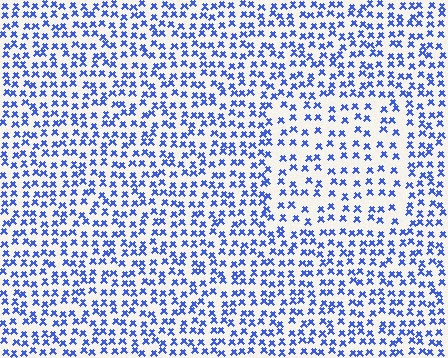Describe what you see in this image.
The image contains small blue elements arranged at two different densities. A rectangle-shaped region is visible where the elements are less densely packed than the surrounding area.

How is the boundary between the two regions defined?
The boundary is defined by a change in element density (approximately 1.6x ratio). All elements are the same color, size, and shape.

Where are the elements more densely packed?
The elements are more densely packed outside the rectangle boundary.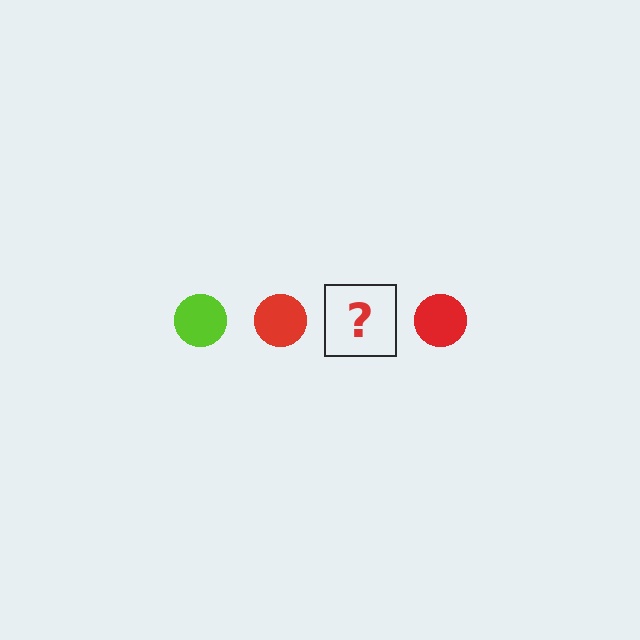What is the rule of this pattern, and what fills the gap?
The rule is that the pattern cycles through lime, red circles. The gap should be filled with a lime circle.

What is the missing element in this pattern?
The missing element is a lime circle.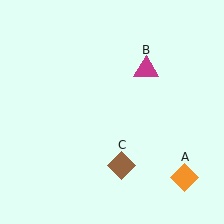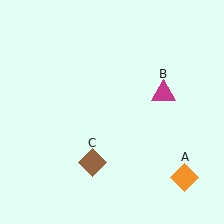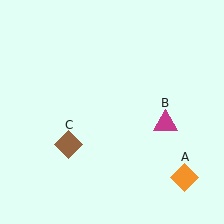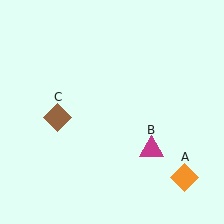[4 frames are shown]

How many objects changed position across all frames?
2 objects changed position: magenta triangle (object B), brown diamond (object C).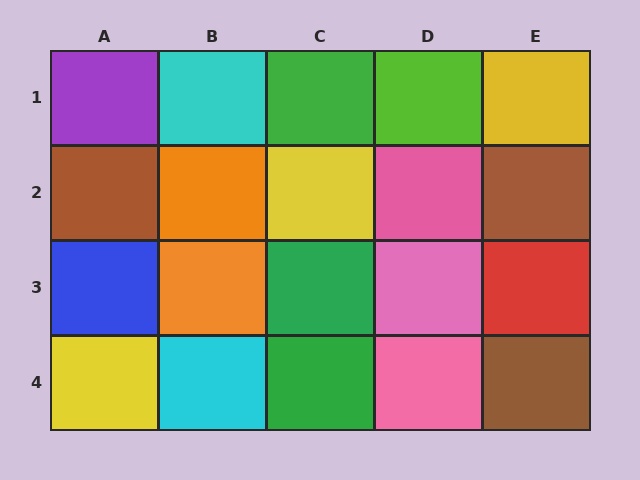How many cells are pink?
3 cells are pink.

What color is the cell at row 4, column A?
Yellow.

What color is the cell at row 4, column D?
Pink.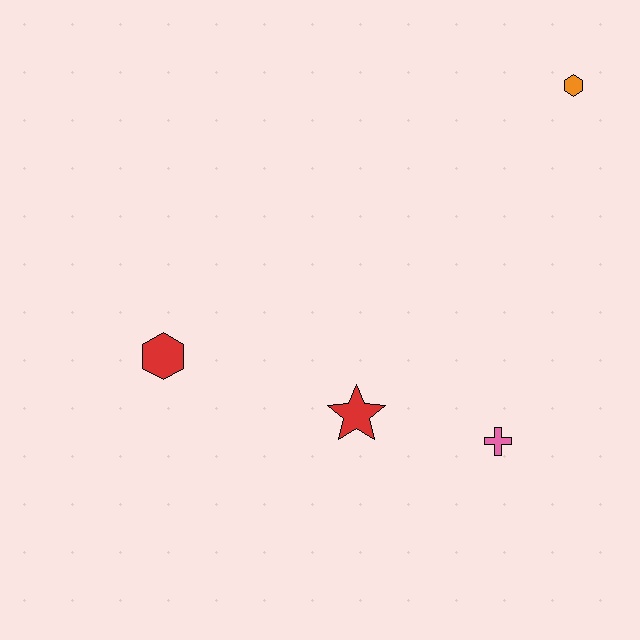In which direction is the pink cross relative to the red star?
The pink cross is to the right of the red star.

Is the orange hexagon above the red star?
Yes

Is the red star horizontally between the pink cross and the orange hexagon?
No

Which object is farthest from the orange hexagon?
The red hexagon is farthest from the orange hexagon.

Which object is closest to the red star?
The pink cross is closest to the red star.